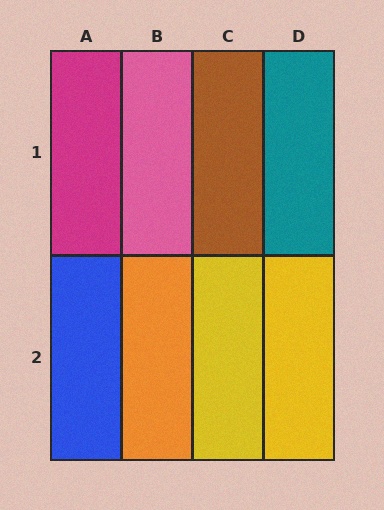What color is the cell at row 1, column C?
Brown.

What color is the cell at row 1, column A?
Magenta.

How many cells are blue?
1 cell is blue.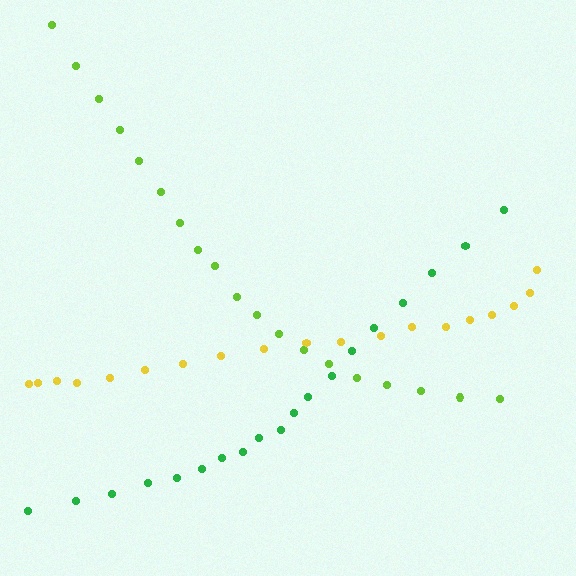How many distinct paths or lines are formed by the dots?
There are 3 distinct paths.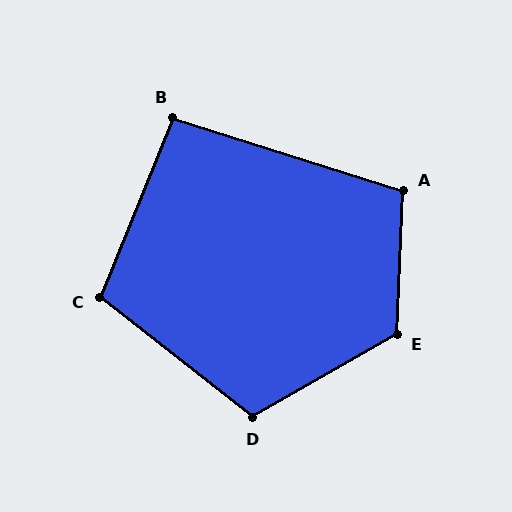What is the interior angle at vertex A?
Approximately 105 degrees (obtuse).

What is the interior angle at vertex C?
Approximately 106 degrees (obtuse).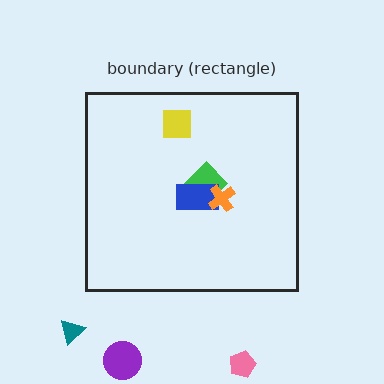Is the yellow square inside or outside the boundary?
Inside.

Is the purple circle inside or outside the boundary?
Outside.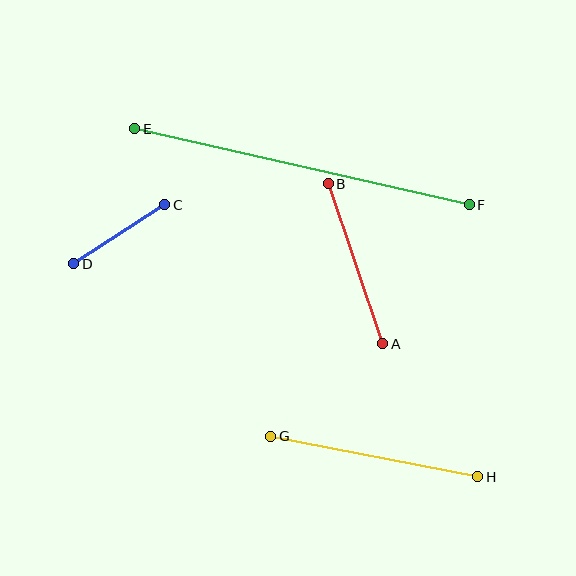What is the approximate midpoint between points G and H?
The midpoint is at approximately (374, 457) pixels.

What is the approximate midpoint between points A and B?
The midpoint is at approximately (356, 264) pixels.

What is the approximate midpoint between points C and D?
The midpoint is at approximately (119, 234) pixels.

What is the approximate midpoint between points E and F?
The midpoint is at approximately (302, 167) pixels.